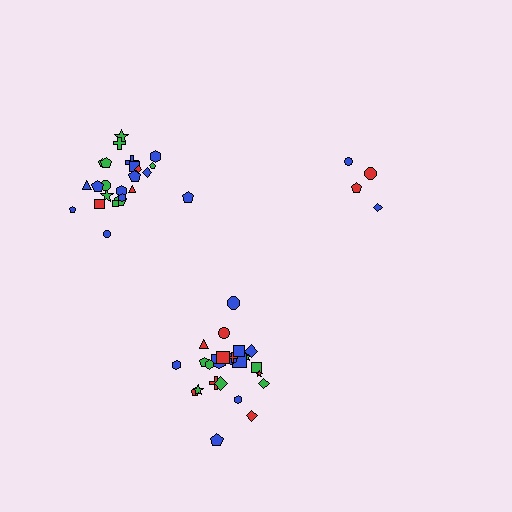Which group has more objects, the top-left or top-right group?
The top-left group.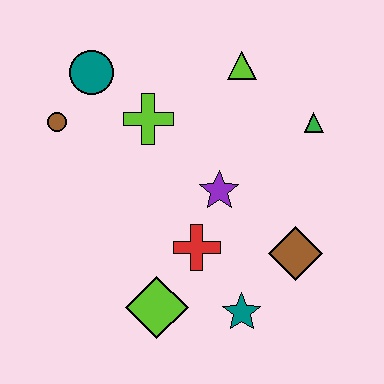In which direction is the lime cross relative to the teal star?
The lime cross is above the teal star.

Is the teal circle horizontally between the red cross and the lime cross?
No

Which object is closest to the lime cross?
The teal circle is closest to the lime cross.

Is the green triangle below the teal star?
No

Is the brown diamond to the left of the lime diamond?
No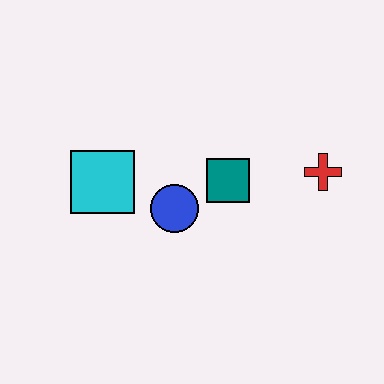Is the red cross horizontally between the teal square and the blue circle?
No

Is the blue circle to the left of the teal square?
Yes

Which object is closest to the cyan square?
The blue circle is closest to the cyan square.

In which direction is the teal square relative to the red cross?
The teal square is to the left of the red cross.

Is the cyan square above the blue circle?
Yes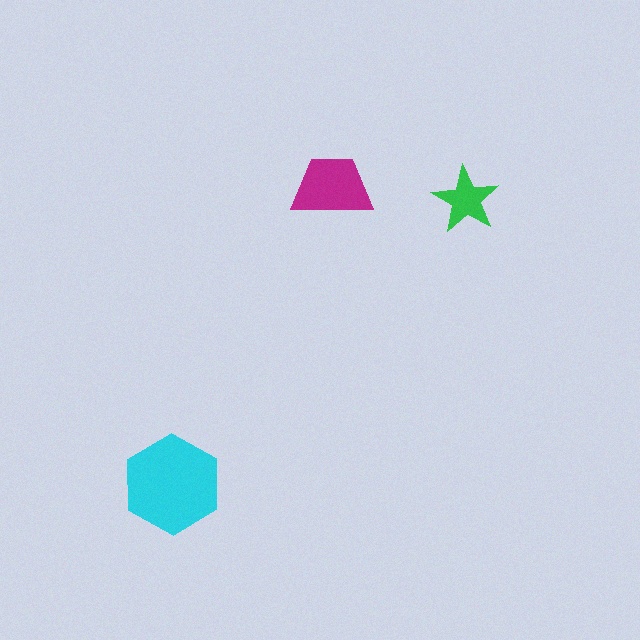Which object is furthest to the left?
The cyan hexagon is leftmost.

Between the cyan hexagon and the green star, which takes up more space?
The cyan hexagon.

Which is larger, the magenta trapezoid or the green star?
The magenta trapezoid.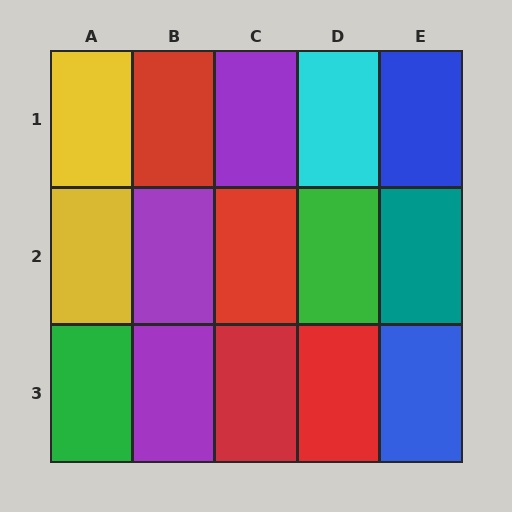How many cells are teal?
1 cell is teal.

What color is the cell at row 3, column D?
Red.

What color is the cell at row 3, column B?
Purple.